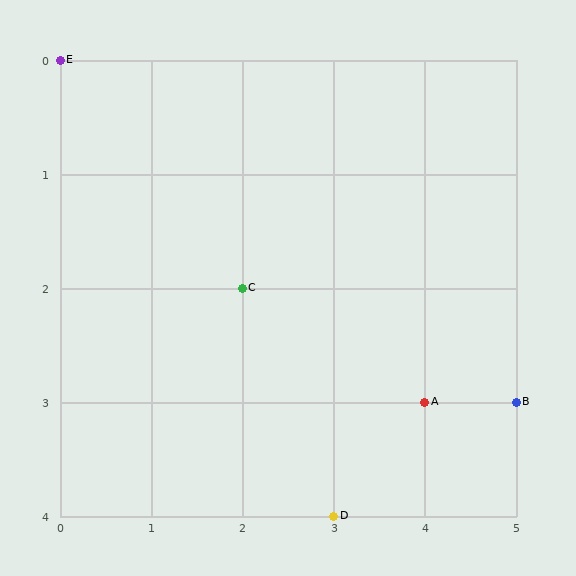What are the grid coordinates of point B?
Point B is at grid coordinates (5, 3).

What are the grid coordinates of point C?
Point C is at grid coordinates (2, 2).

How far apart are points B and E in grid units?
Points B and E are 5 columns and 3 rows apart (about 5.8 grid units diagonally).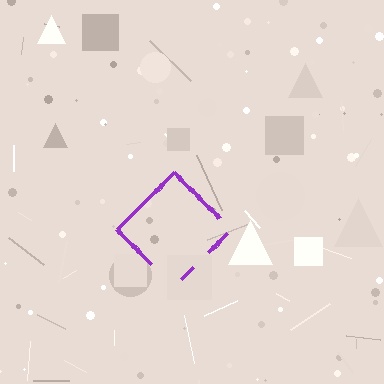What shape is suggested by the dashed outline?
The dashed outline suggests a diamond.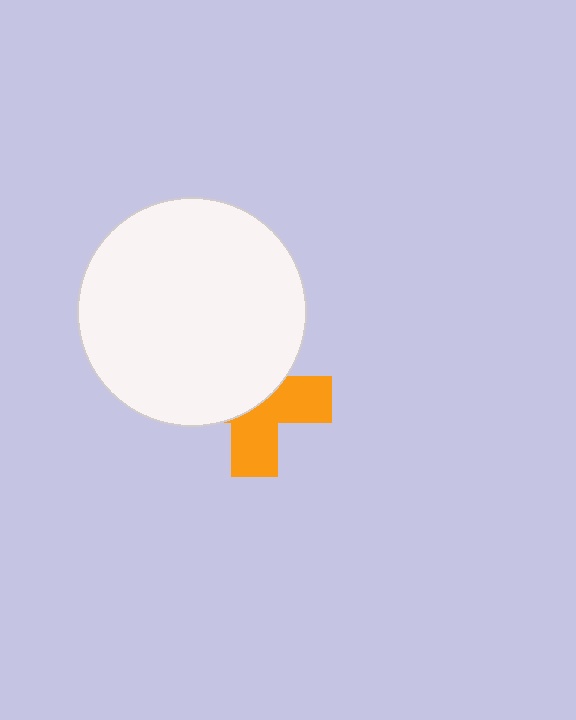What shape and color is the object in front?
The object in front is a white circle.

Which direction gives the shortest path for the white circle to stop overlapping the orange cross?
Moving up gives the shortest separation.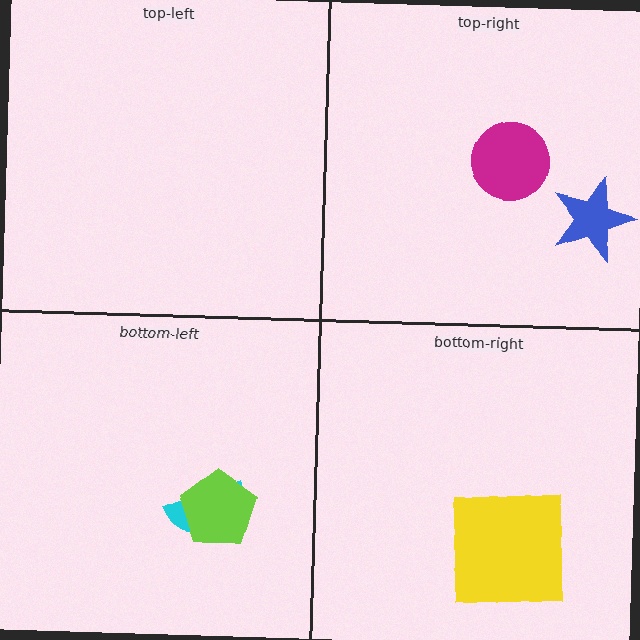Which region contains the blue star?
The top-right region.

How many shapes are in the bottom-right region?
1.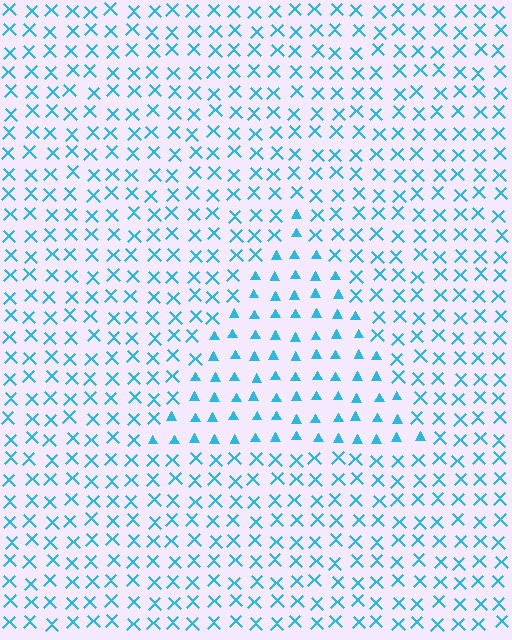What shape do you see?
I see a triangle.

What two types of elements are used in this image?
The image uses triangles inside the triangle region and X marks outside it.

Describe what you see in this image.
The image is filled with small cyan elements arranged in a uniform grid. A triangle-shaped region contains triangles, while the surrounding area contains X marks. The boundary is defined purely by the change in element shape.